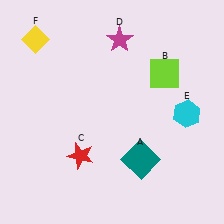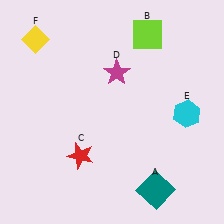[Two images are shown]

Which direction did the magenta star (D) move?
The magenta star (D) moved down.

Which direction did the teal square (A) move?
The teal square (A) moved down.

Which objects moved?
The objects that moved are: the teal square (A), the lime square (B), the magenta star (D).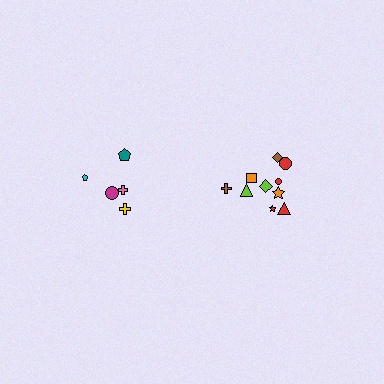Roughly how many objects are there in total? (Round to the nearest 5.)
Roughly 15 objects in total.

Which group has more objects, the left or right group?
The right group.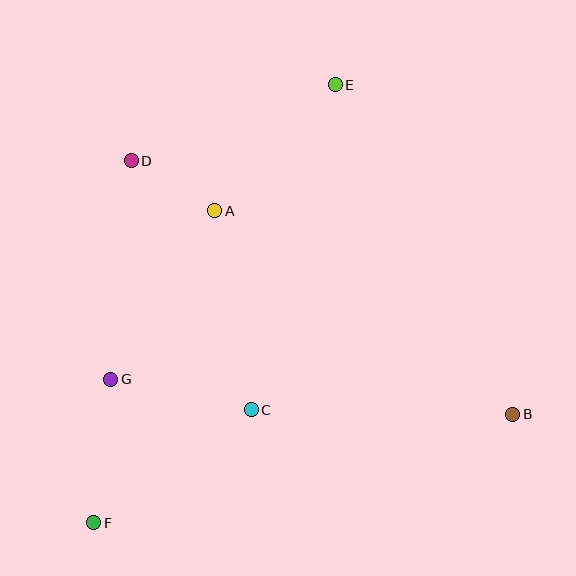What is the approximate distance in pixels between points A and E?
The distance between A and E is approximately 174 pixels.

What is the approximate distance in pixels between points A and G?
The distance between A and G is approximately 198 pixels.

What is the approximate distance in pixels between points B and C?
The distance between B and C is approximately 262 pixels.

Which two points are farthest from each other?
Points E and F are farthest from each other.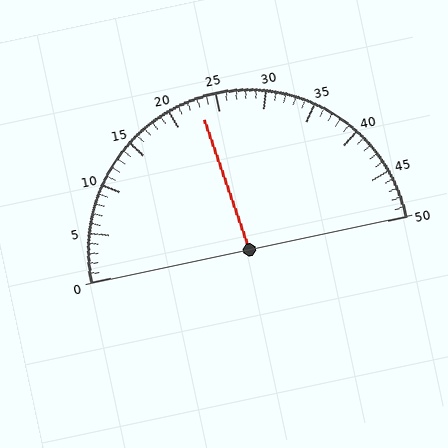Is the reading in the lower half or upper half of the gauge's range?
The reading is in the lower half of the range (0 to 50).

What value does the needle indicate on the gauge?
The needle indicates approximately 23.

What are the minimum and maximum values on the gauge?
The gauge ranges from 0 to 50.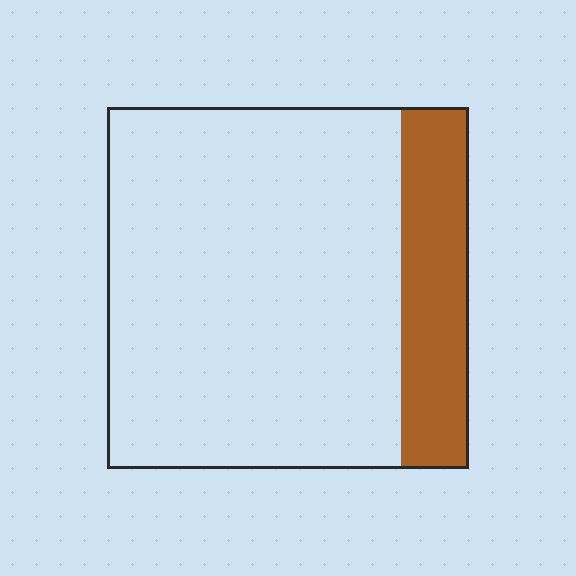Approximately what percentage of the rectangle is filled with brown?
Approximately 20%.